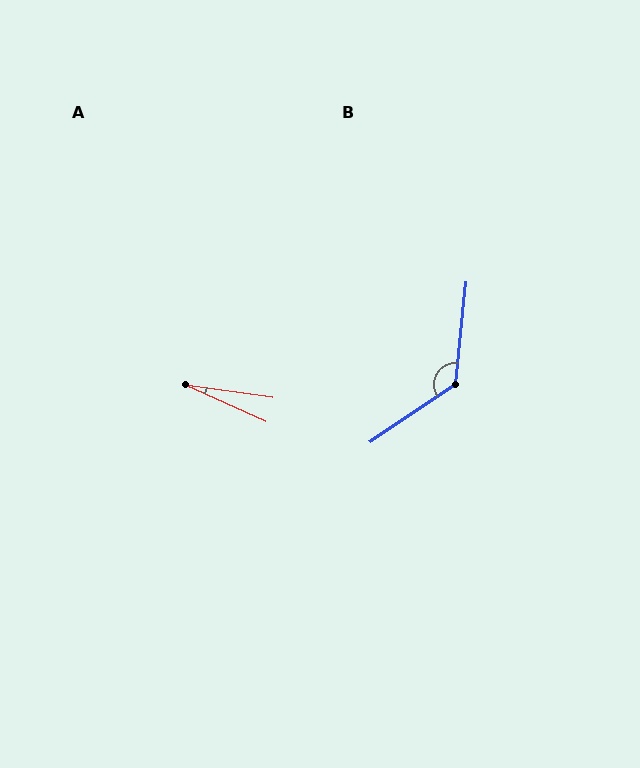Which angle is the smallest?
A, at approximately 16 degrees.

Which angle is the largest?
B, at approximately 129 degrees.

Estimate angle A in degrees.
Approximately 16 degrees.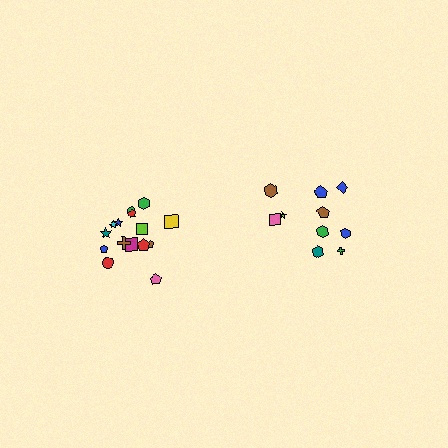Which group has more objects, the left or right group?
The left group.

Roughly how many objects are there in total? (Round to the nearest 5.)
Roughly 25 objects in total.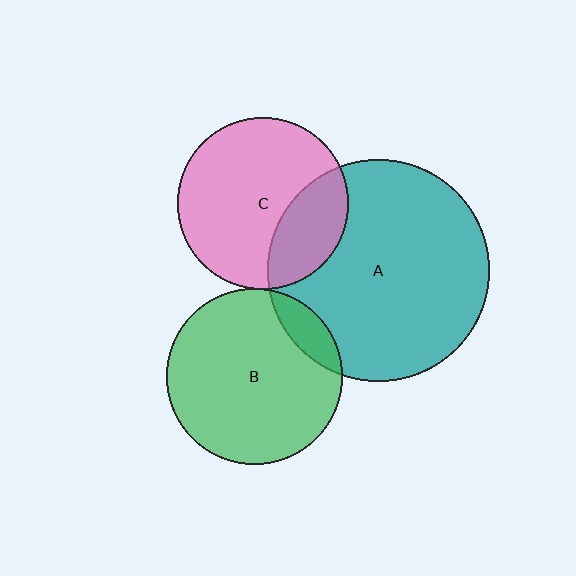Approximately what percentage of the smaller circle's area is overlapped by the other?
Approximately 25%.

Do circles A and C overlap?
Yes.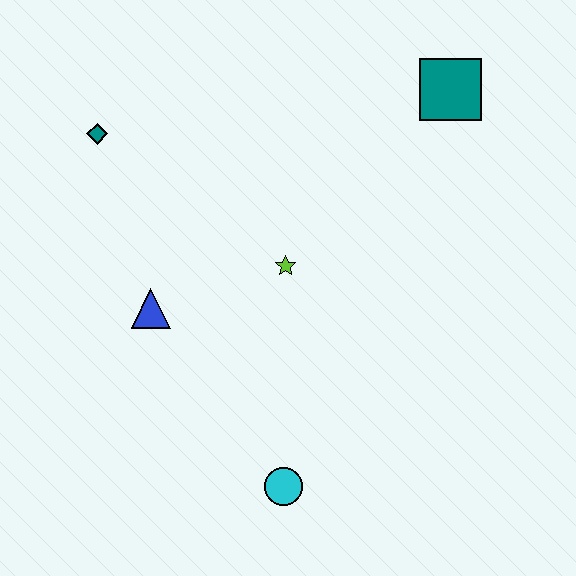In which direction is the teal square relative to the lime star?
The teal square is above the lime star.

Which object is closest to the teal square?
The lime star is closest to the teal square.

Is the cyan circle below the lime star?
Yes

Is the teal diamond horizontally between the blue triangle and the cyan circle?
No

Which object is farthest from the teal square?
The cyan circle is farthest from the teal square.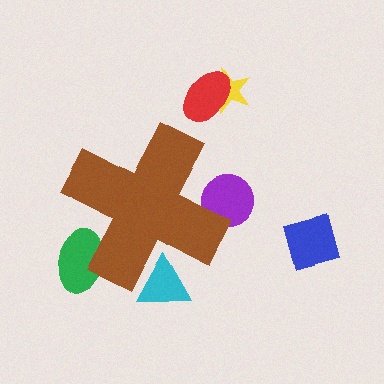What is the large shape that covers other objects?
A brown cross.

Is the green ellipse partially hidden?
Yes, the green ellipse is partially hidden behind the brown cross.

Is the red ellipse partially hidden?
No, the red ellipse is fully visible.